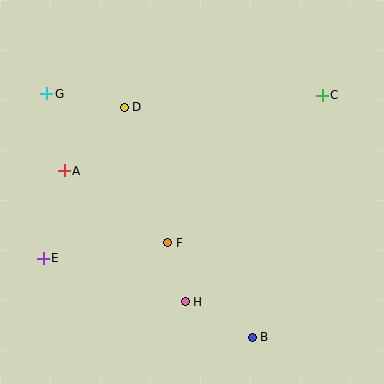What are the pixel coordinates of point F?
Point F is at (168, 243).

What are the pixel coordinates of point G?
Point G is at (47, 94).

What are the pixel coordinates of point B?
Point B is at (252, 337).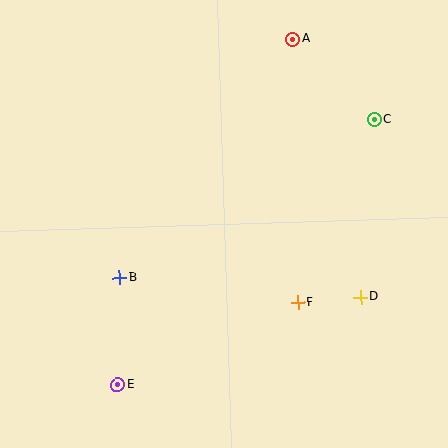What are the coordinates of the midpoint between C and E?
The midpoint between C and E is at (246, 252).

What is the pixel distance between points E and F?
The distance between E and F is 198 pixels.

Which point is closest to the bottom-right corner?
Point D is closest to the bottom-right corner.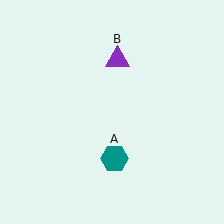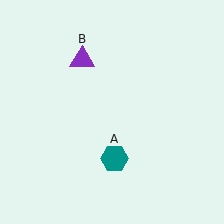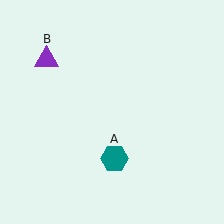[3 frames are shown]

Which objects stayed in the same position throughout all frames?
Teal hexagon (object A) remained stationary.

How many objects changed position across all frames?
1 object changed position: purple triangle (object B).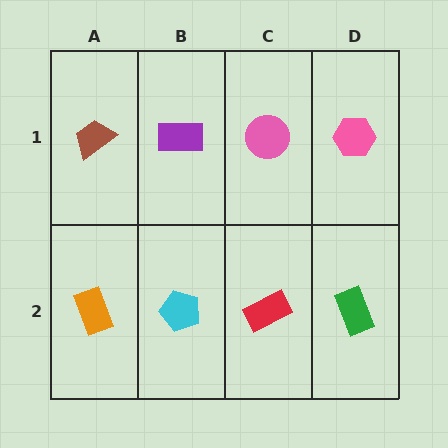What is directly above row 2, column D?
A pink hexagon.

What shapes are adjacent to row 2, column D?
A pink hexagon (row 1, column D), a red rectangle (row 2, column C).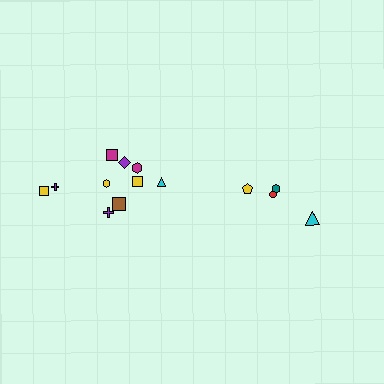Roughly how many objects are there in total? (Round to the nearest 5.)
Roughly 15 objects in total.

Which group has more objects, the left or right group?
The left group.